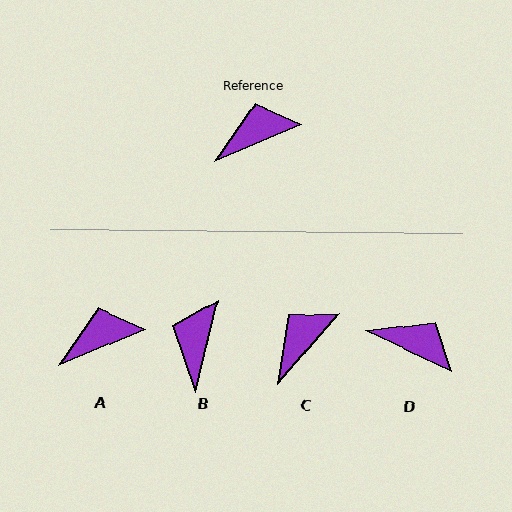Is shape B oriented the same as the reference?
No, it is off by about 54 degrees.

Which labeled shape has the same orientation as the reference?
A.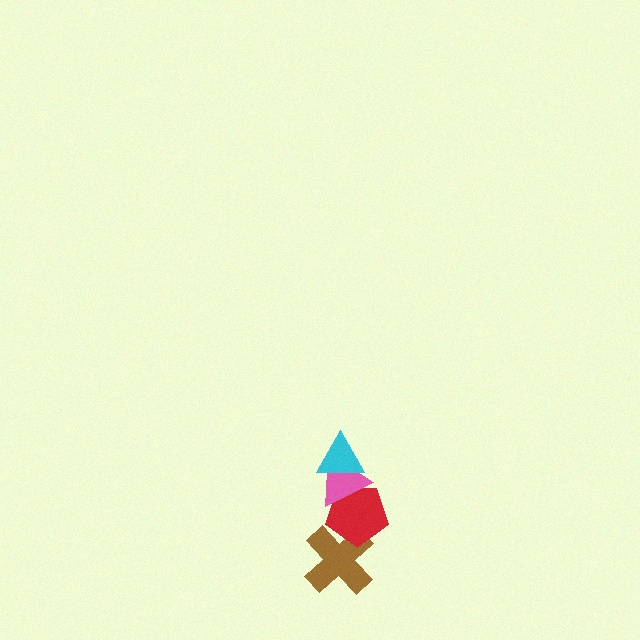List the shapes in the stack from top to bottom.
From top to bottom: the cyan triangle, the pink triangle, the red pentagon, the brown cross.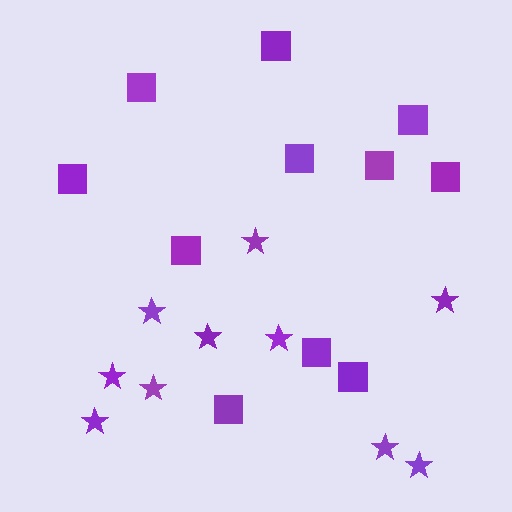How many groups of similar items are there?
There are 2 groups: one group of squares (11) and one group of stars (10).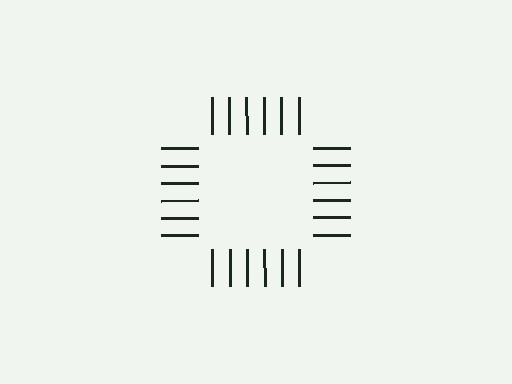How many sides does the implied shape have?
4 sides — the line-ends trace a square.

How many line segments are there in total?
24 — 6 along each of the 4 edges.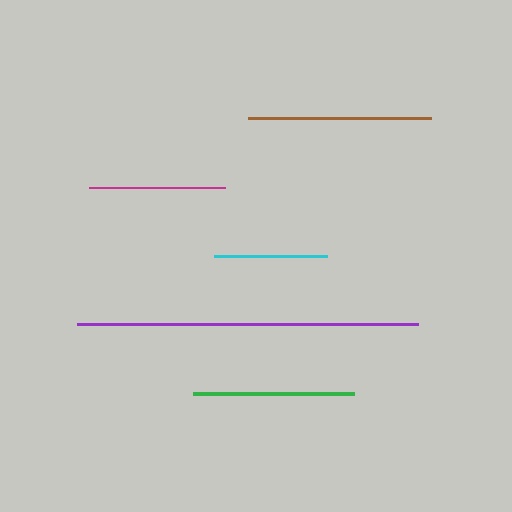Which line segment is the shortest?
The cyan line is the shortest at approximately 113 pixels.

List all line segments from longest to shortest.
From longest to shortest: purple, brown, green, magenta, cyan.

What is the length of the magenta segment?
The magenta segment is approximately 136 pixels long.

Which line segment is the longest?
The purple line is the longest at approximately 341 pixels.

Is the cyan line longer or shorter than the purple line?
The purple line is longer than the cyan line.